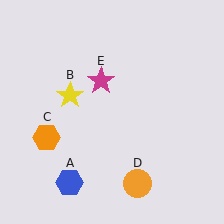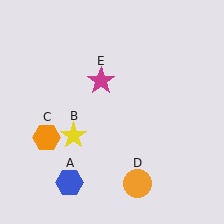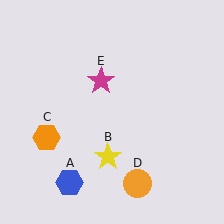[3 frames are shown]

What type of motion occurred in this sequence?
The yellow star (object B) rotated counterclockwise around the center of the scene.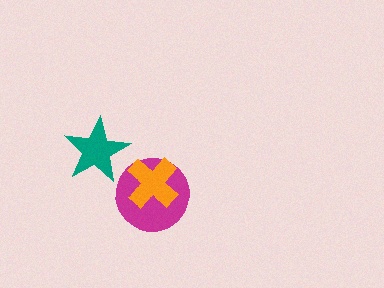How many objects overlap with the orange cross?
1 object overlaps with the orange cross.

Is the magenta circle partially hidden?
Yes, it is partially covered by another shape.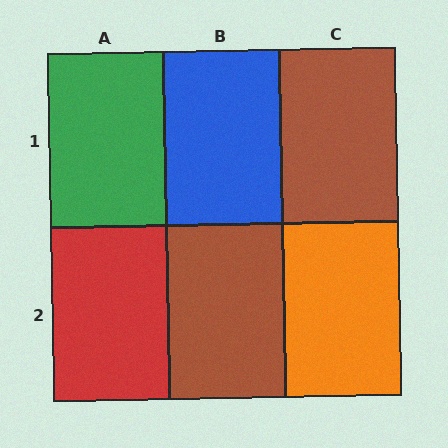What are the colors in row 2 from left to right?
Red, brown, orange.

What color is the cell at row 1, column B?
Blue.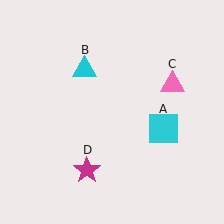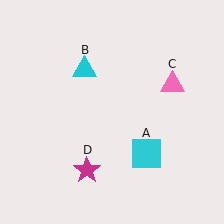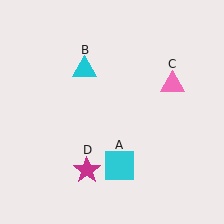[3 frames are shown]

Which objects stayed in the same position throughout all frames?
Cyan triangle (object B) and pink triangle (object C) and magenta star (object D) remained stationary.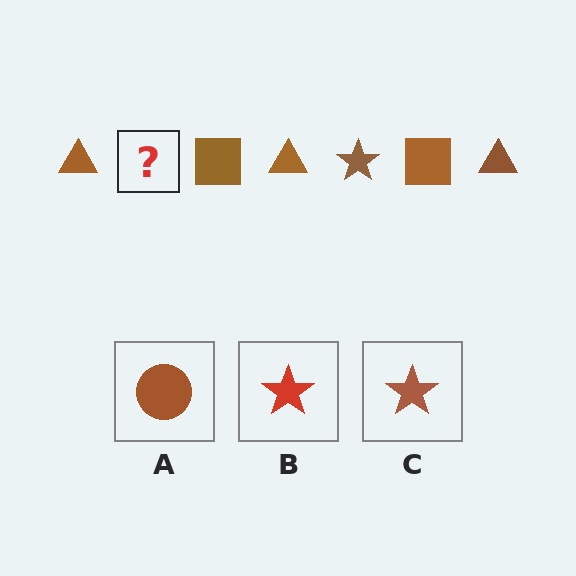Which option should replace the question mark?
Option C.